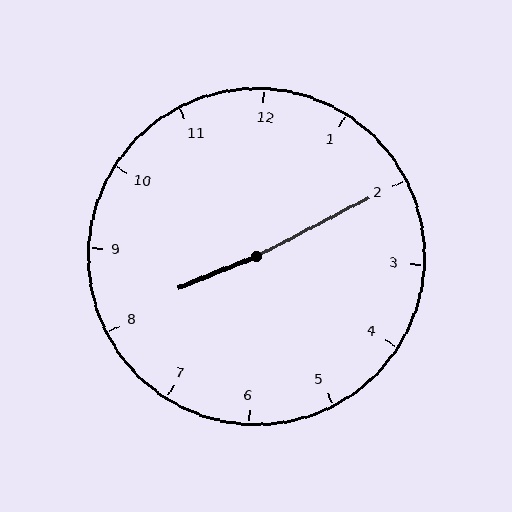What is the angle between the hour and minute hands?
Approximately 175 degrees.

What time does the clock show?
8:10.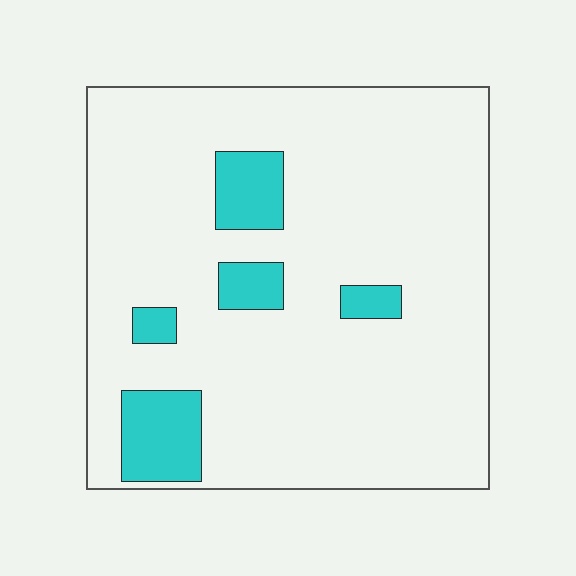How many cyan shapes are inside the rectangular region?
5.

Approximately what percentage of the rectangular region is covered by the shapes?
Approximately 10%.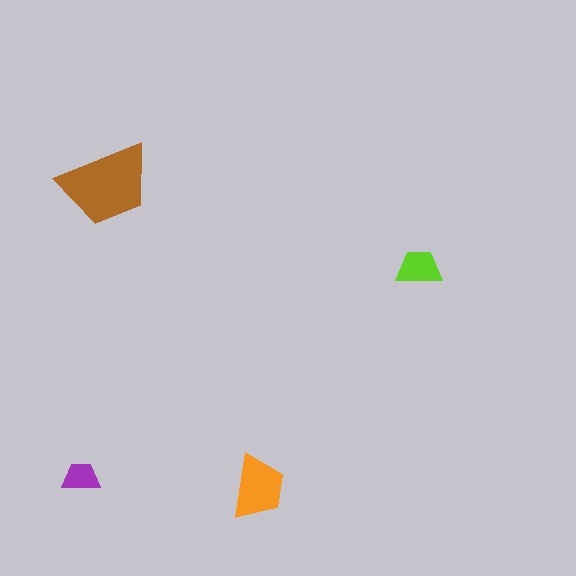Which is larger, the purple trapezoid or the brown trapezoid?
The brown one.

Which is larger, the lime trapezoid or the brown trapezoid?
The brown one.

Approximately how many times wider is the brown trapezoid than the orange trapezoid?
About 1.5 times wider.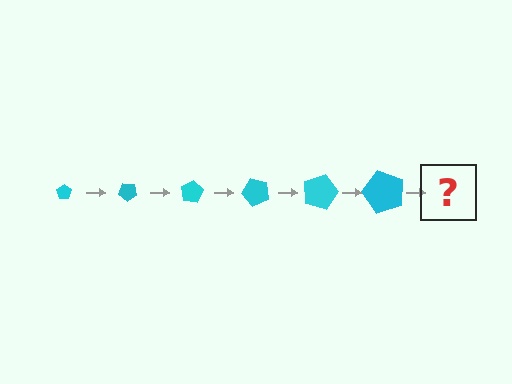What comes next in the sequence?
The next element should be a pentagon, larger than the previous one and rotated 240 degrees from the start.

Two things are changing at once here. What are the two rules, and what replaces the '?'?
The two rules are that the pentagon grows larger each step and it rotates 40 degrees each step. The '?' should be a pentagon, larger than the previous one and rotated 240 degrees from the start.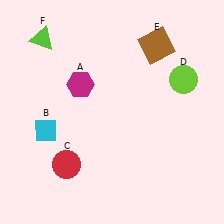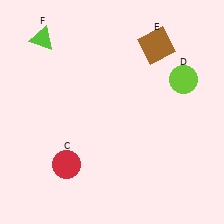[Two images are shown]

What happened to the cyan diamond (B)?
The cyan diamond (B) was removed in Image 2. It was in the bottom-left area of Image 1.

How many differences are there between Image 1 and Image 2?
There are 2 differences between the two images.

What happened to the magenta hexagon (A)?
The magenta hexagon (A) was removed in Image 2. It was in the top-left area of Image 1.